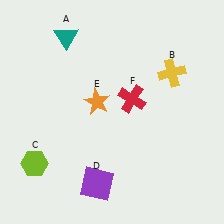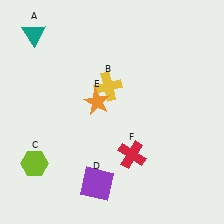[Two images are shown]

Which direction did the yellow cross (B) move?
The yellow cross (B) moved left.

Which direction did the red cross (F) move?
The red cross (F) moved down.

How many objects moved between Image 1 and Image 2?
3 objects moved between the two images.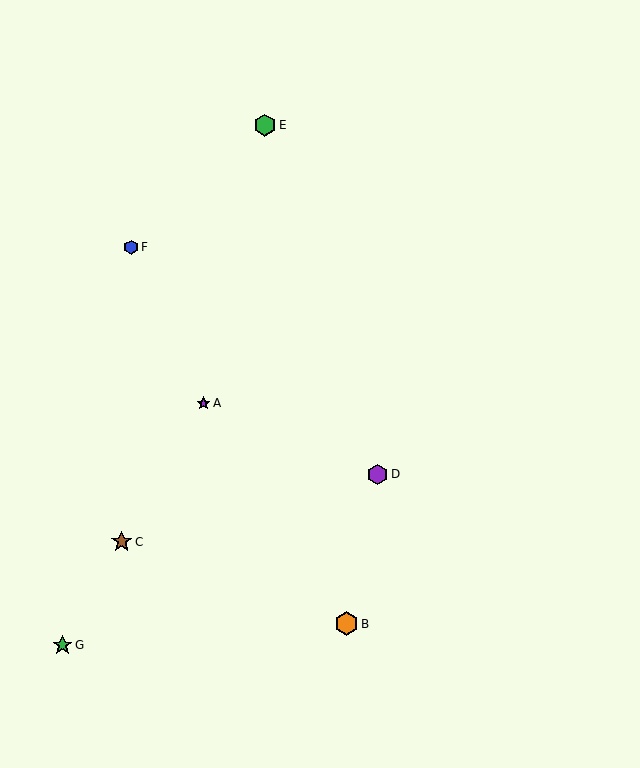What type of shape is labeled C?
Shape C is a brown star.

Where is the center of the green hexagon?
The center of the green hexagon is at (265, 125).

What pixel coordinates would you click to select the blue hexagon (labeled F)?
Click at (131, 247) to select the blue hexagon F.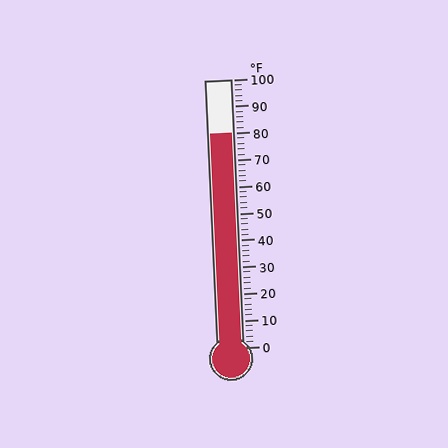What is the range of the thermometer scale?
The thermometer scale ranges from 0°F to 100°F.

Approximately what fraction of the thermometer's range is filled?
The thermometer is filled to approximately 80% of its range.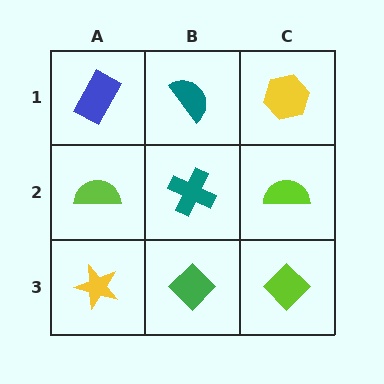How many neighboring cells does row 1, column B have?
3.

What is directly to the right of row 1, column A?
A teal semicircle.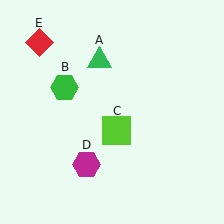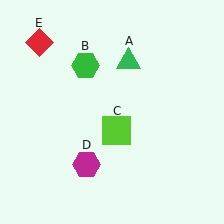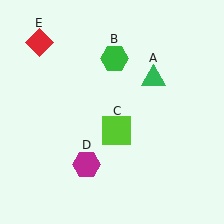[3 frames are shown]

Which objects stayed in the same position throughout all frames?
Lime square (object C) and magenta hexagon (object D) and red diamond (object E) remained stationary.